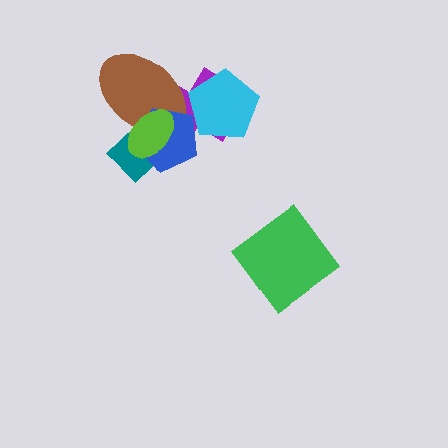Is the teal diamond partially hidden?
Yes, it is partially covered by another shape.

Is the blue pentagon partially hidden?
Yes, it is partially covered by another shape.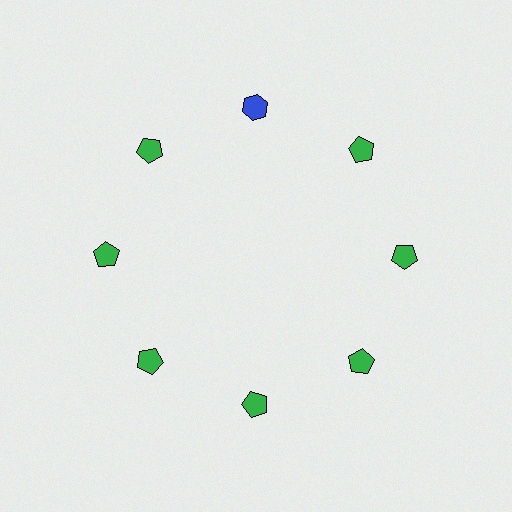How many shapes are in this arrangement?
There are 8 shapes arranged in a ring pattern.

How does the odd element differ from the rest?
It differs in both color (blue instead of green) and shape (hexagon instead of pentagon).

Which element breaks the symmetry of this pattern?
The blue hexagon at roughly the 12 o'clock position breaks the symmetry. All other shapes are green pentagons.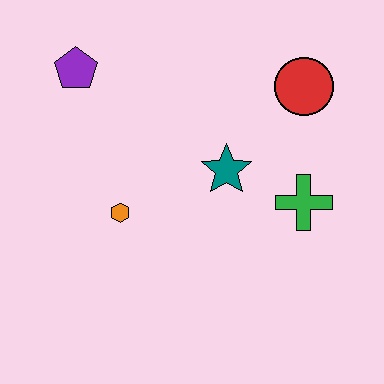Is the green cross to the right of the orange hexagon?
Yes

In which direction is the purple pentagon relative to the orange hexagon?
The purple pentagon is above the orange hexagon.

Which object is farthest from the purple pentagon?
The green cross is farthest from the purple pentagon.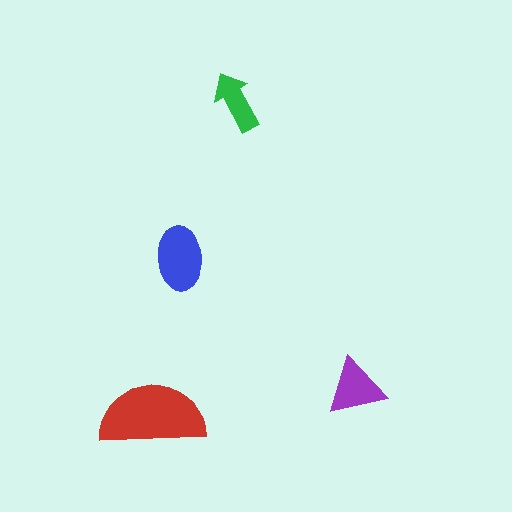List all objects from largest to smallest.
The red semicircle, the blue ellipse, the purple triangle, the green arrow.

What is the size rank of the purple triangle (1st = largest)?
3rd.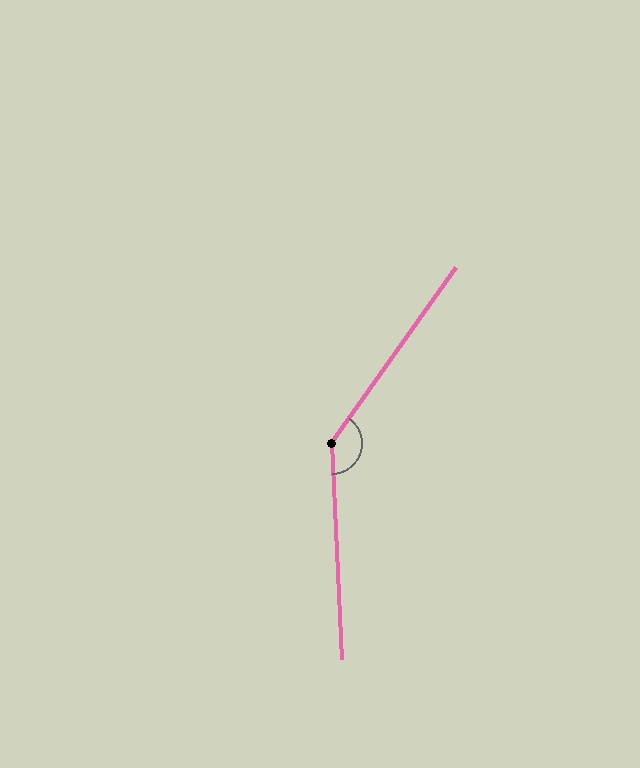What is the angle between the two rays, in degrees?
Approximately 142 degrees.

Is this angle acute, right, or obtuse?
It is obtuse.